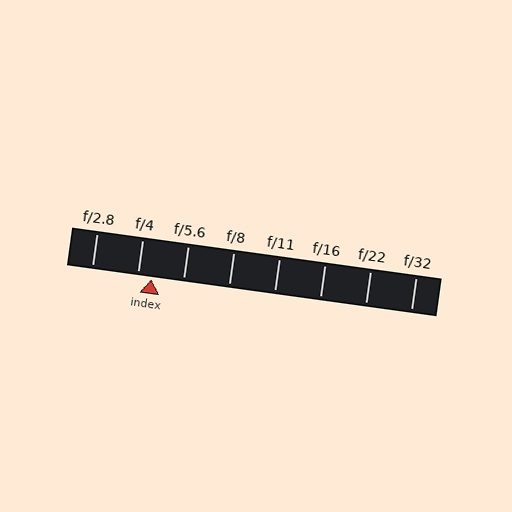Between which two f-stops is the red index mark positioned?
The index mark is between f/4 and f/5.6.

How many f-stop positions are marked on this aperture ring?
There are 8 f-stop positions marked.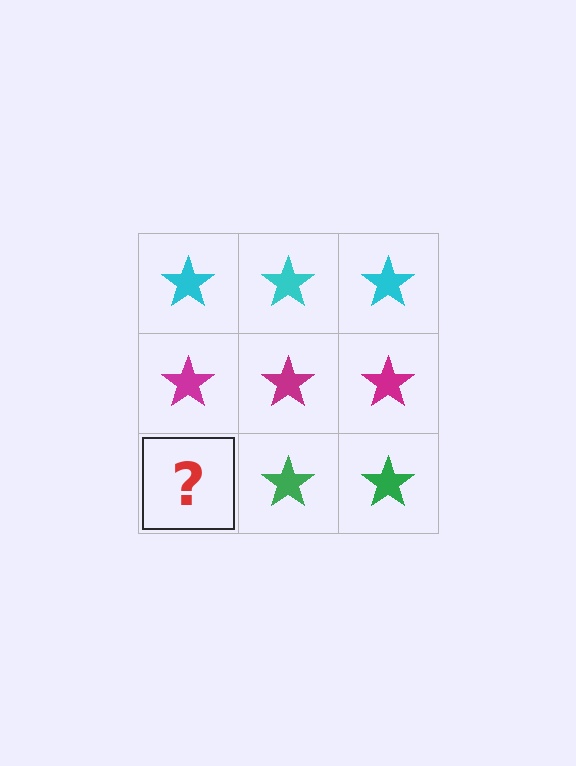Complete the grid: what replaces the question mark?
The question mark should be replaced with a green star.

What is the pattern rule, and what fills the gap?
The rule is that each row has a consistent color. The gap should be filled with a green star.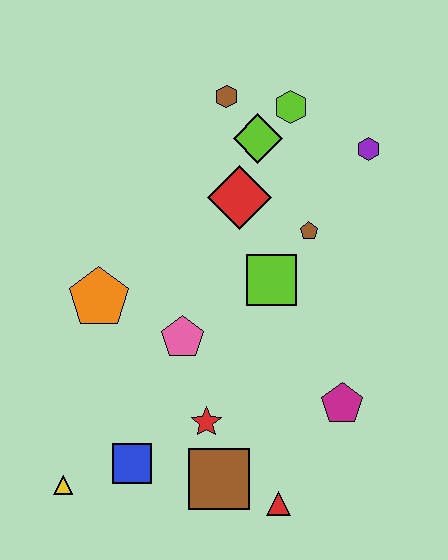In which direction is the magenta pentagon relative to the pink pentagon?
The magenta pentagon is to the right of the pink pentagon.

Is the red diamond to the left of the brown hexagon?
No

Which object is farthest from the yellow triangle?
The purple hexagon is farthest from the yellow triangle.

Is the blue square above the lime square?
No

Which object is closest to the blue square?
The yellow triangle is closest to the blue square.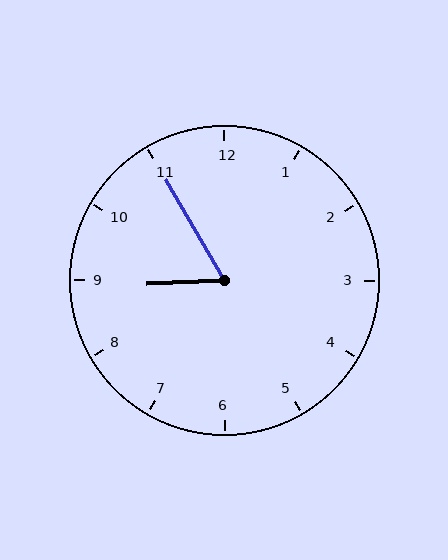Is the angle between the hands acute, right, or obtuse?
It is acute.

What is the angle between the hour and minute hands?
Approximately 62 degrees.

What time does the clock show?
8:55.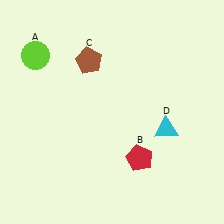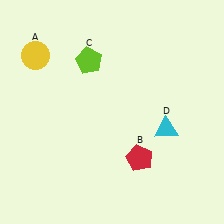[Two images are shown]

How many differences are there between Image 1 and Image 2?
There are 2 differences between the two images.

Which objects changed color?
A changed from lime to yellow. C changed from brown to lime.